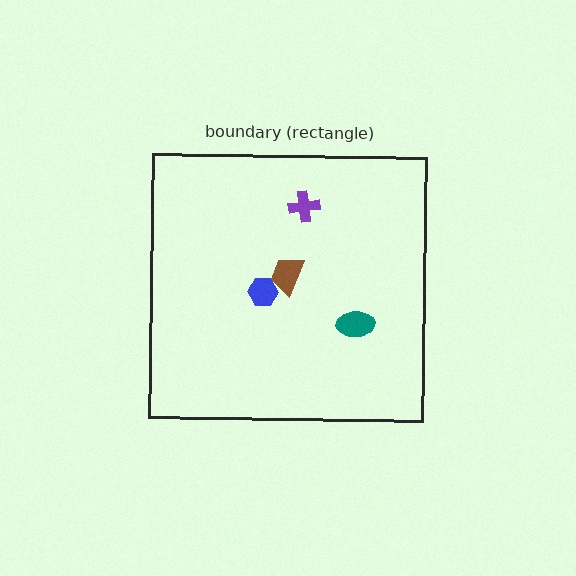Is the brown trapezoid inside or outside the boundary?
Inside.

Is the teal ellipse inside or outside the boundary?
Inside.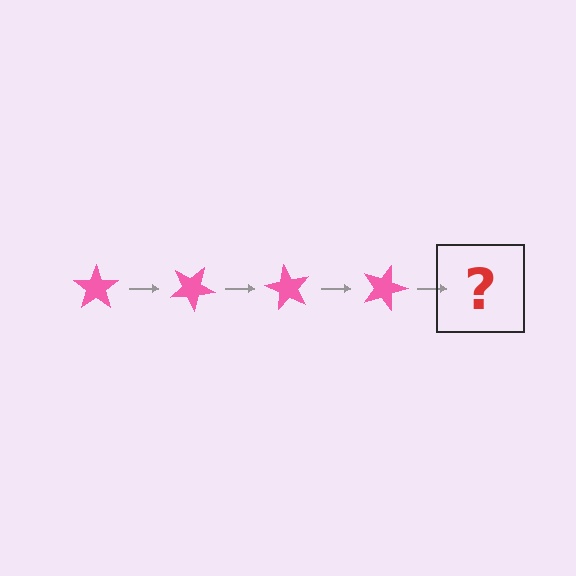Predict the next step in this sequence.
The next step is a pink star rotated 120 degrees.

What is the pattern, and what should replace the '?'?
The pattern is that the star rotates 30 degrees each step. The '?' should be a pink star rotated 120 degrees.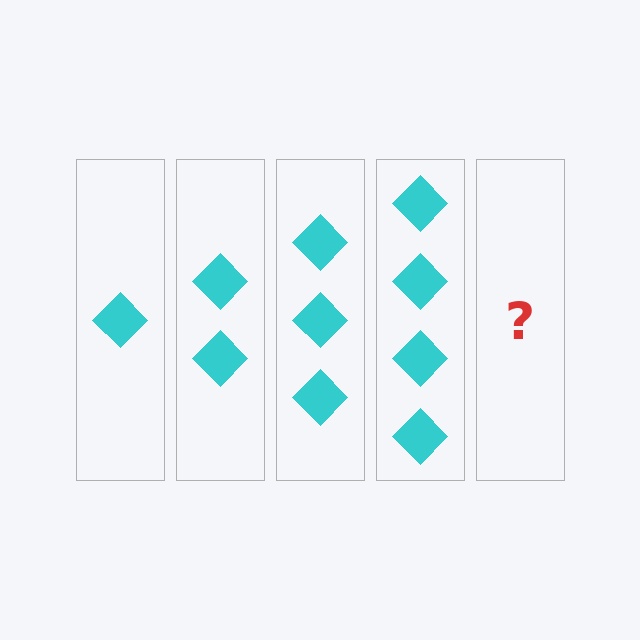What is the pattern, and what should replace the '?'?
The pattern is that each step adds one more diamond. The '?' should be 5 diamonds.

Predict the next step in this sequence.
The next step is 5 diamonds.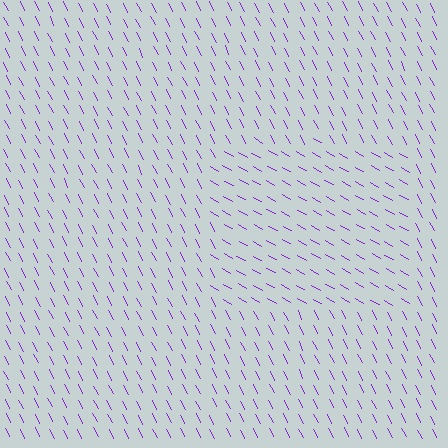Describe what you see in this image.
The image is filled with small purple line segments. A rectangle region in the image has lines oriented differently from the surrounding lines, creating a visible texture boundary.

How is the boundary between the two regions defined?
The boundary is defined purely by a change in line orientation (approximately 34 degrees difference). All lines are the same color and thickness.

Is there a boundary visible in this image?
Yes, there is a texture boundary formed by a change in line orientation.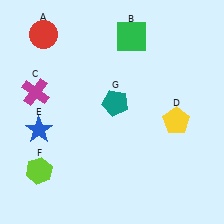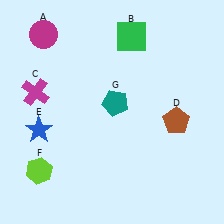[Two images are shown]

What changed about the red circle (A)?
In Image 1, A is red. In Image 2, it changed to magenta.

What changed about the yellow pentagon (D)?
In Image 1, D is yellow. In Image 2, it changed to brown.